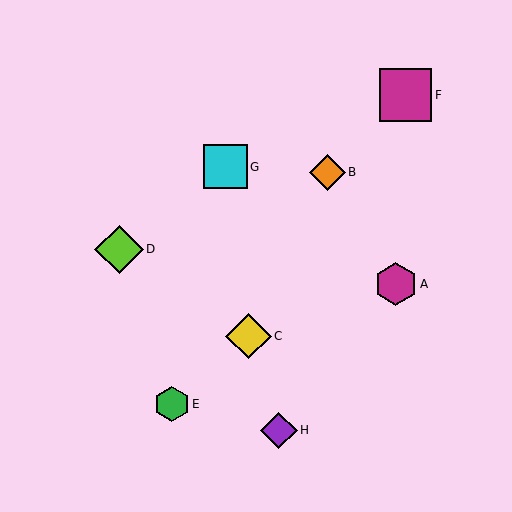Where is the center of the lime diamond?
The center of the lime diamond is at (119, 249).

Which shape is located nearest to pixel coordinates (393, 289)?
The magenta hexagon (labeled A) at (396, 284) is nearest to that location.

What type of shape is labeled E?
Shape E is a green hexagon.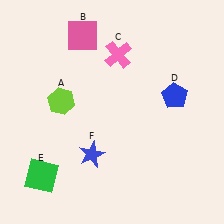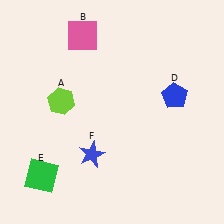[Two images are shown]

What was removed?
The pink cross (C) was removed in Image 2.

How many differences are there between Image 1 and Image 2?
There is 1 difference between the two images.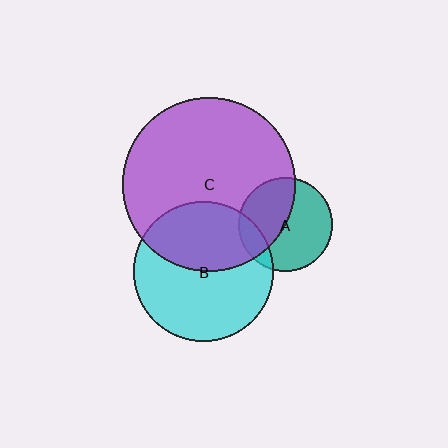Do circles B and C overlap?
Yes.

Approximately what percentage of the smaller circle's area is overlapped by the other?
Approximately 40%.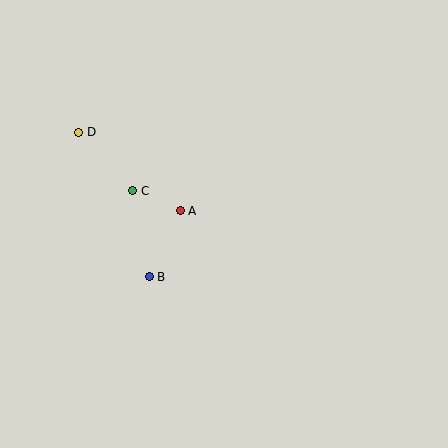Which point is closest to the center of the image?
Point A at (180, 211) is closest to the center.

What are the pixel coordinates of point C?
Point C is at (133, 191).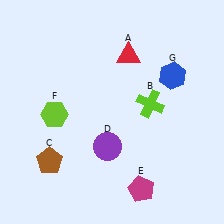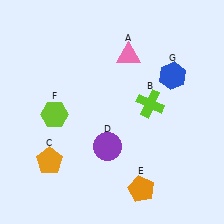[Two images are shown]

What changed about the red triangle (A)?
In Image 1, A is red. In Image 2, it changed to pink.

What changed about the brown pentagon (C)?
In Image 1, C is brown. In Image 2, it changed to orange.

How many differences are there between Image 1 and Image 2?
There are 3 differences between the two images.